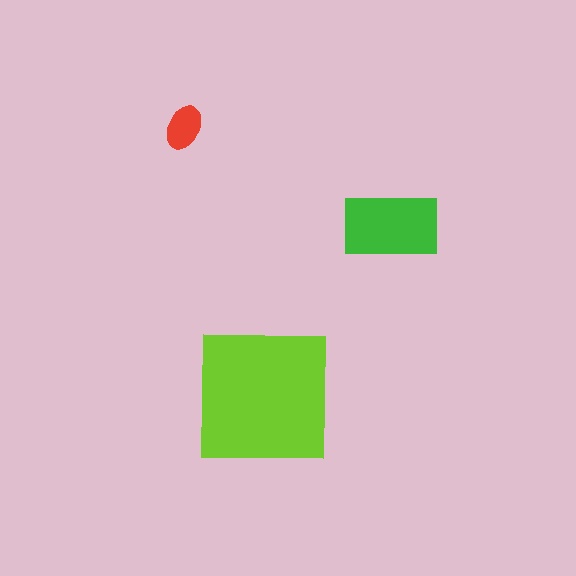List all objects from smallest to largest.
The red ellipse, the green rectangle, the lime square.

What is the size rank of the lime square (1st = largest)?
1st.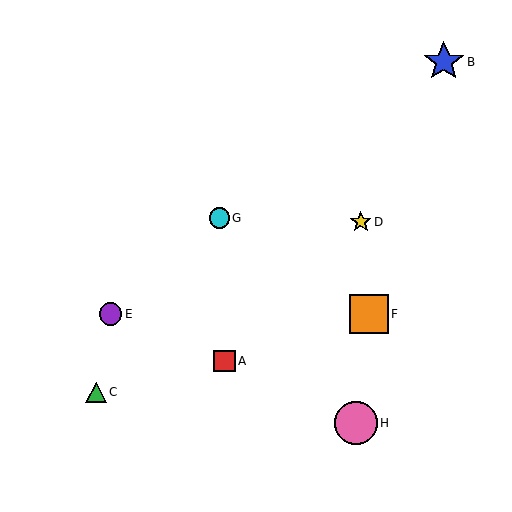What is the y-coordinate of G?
Object G is at y≈218.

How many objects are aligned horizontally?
2 objects (E, F) are aligned horizontally.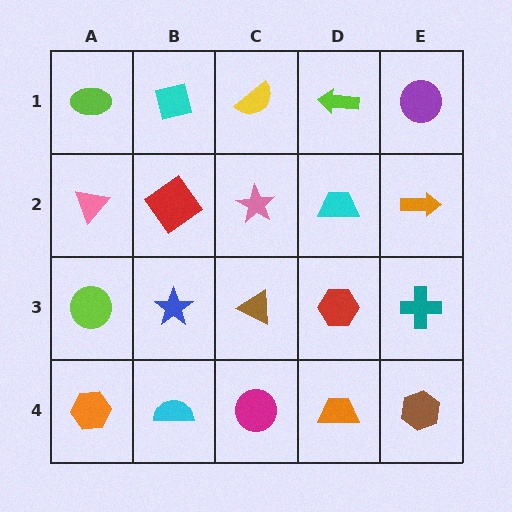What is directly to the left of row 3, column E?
A red hexagon.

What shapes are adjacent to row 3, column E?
An orange arrow (row 2, column E), a brown hexagon (row 4, column E), a red hexagon (row 3, column D).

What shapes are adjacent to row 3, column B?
A red diamond (row 2, column B), a cyan semicircle (row 4, column B), a lime circle (row 3, column A), a brown triangle (row 3, column C).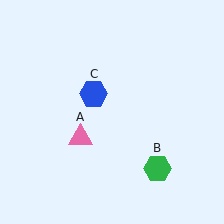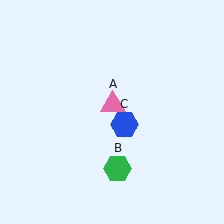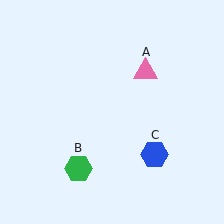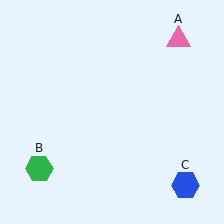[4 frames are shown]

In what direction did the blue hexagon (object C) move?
The blue hexagon (object C) moved down and to the right.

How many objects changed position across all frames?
3 objects changed position: pink triangle (object A), green hexagon (object B), blue hexagon (object C).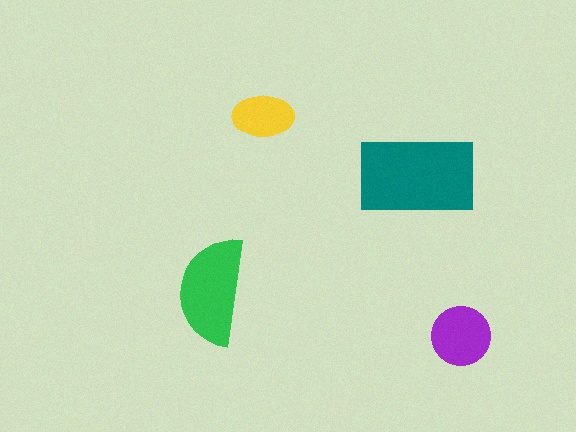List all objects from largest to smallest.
The teal rectangle, the green semicircle, the purple circle, the yellow ellipse.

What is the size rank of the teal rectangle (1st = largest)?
1st.